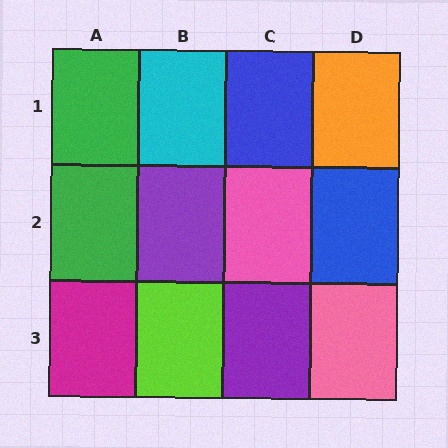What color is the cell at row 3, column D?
Pink.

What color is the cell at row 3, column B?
Lime.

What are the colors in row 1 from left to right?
Green, cyan, blue, orange.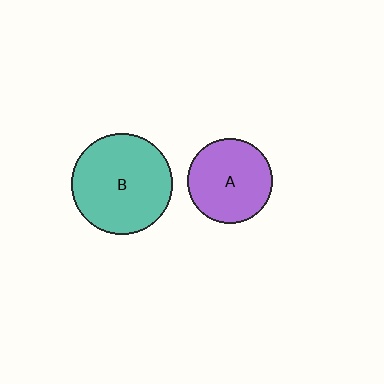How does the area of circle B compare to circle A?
Approximately 1.4 times.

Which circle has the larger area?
Circle B (teal).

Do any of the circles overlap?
No, none of the circles overlap.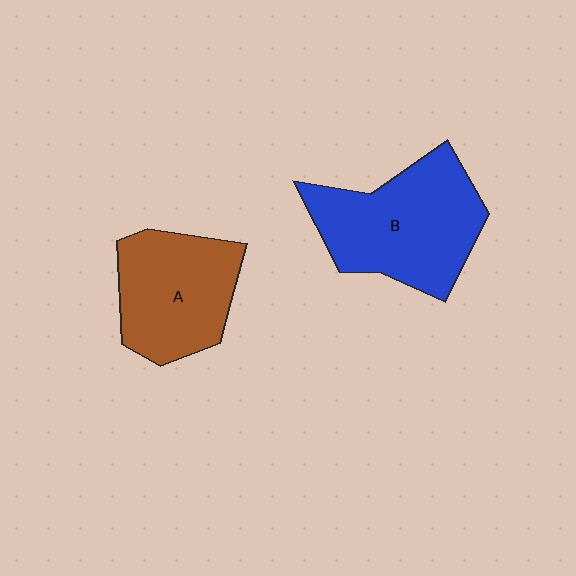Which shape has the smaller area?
Shape A (brown).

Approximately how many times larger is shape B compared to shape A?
Approximately 1.2 times.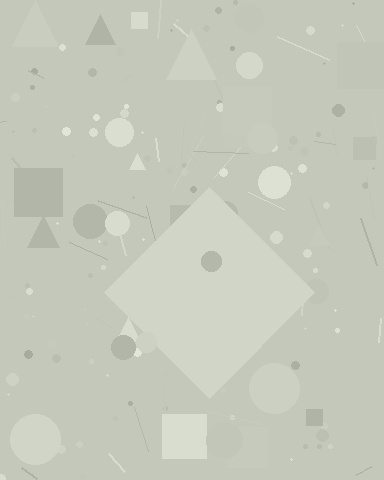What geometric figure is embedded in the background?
A diamond is embedded in the background.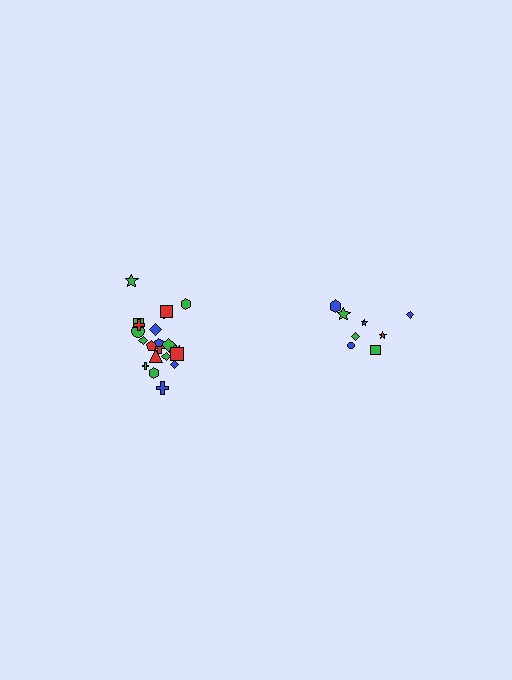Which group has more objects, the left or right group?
The left group.